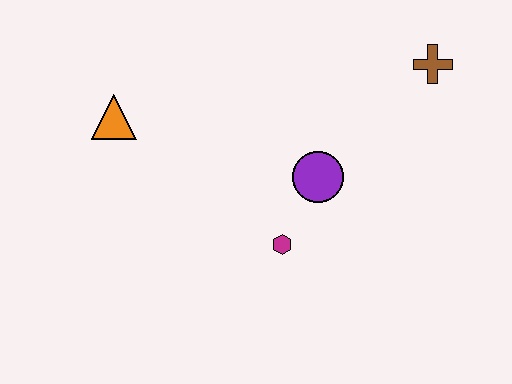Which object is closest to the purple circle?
The magenta hexagon is closest to the purple circle.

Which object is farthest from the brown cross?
The orange triangle is farthest from the brown cross.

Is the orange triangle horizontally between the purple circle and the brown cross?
No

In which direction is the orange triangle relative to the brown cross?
The orange triangle is to the left of the brown cross.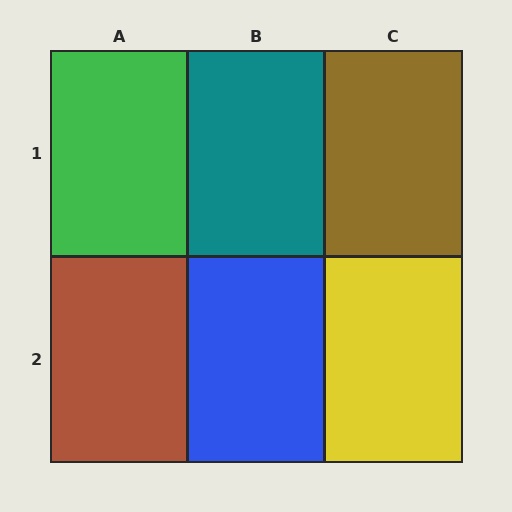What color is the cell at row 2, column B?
Blue.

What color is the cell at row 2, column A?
Brown.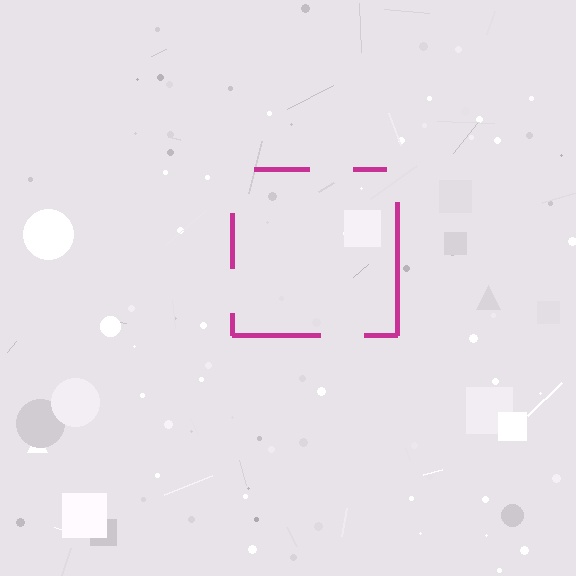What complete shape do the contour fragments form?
The contour fragments form a square.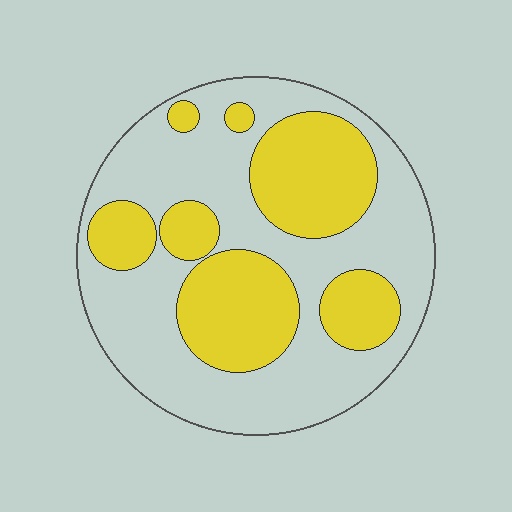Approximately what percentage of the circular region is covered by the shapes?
Approximately 40%.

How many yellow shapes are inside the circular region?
7.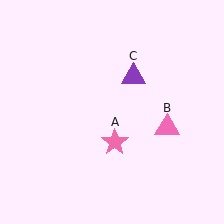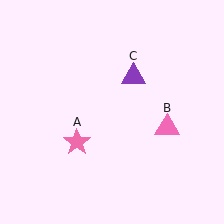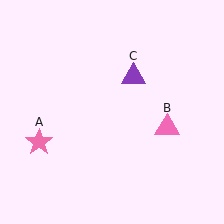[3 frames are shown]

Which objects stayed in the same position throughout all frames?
Pink triangle (object B) and purple triangle (object C) remained stationary.